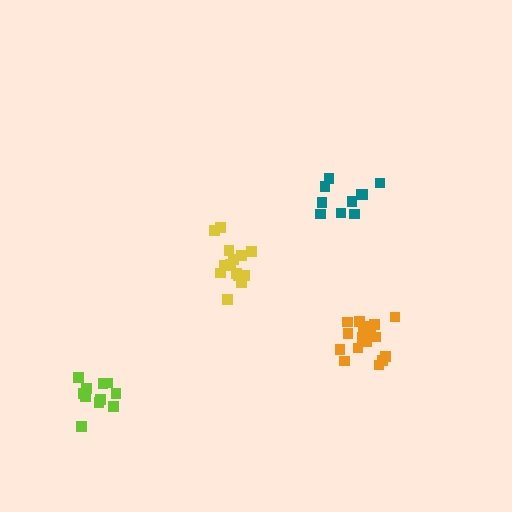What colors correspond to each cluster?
The clusters are colored: orange, teal, lime, yellow.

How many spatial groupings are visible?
There are 4 spatial groupings.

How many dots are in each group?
Group 1: 16 dots, Group 2: 10 dots, Group 3: 11 dots, Group 4: 15 dots (52 total).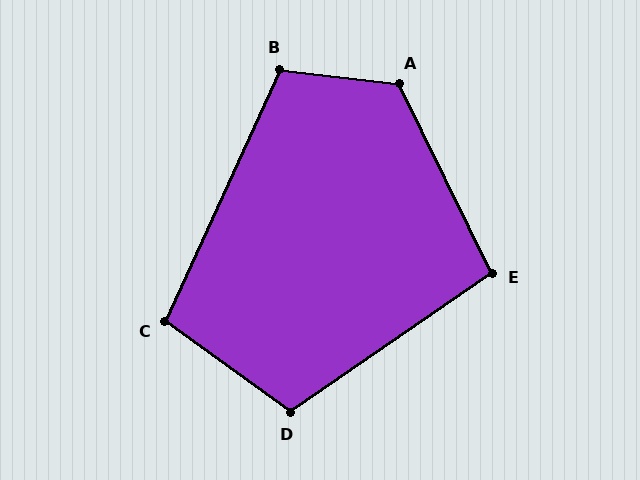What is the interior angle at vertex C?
Approximately 102 degrees (obtuse).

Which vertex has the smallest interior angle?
E, at approximately 99 degrees.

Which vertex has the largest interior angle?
A, at approximately 123 degrees.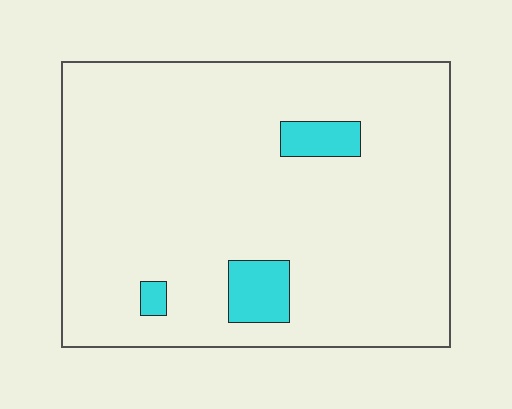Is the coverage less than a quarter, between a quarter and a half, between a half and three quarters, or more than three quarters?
Less than a quarter.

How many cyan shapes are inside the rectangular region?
3.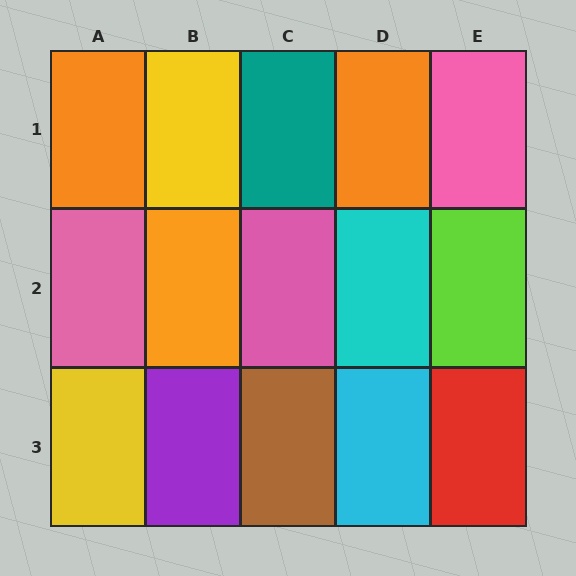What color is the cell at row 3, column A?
Yellow.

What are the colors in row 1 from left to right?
Orange, yellow, teal, orange, pink.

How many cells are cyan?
2 cells are cyan.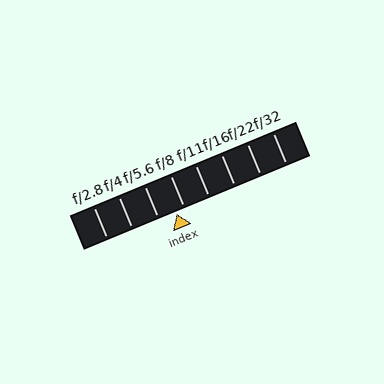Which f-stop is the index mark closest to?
The index mark is closest to f/8.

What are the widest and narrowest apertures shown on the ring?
The widest aperture shown is f/2.8 and the narrowest is f/32.